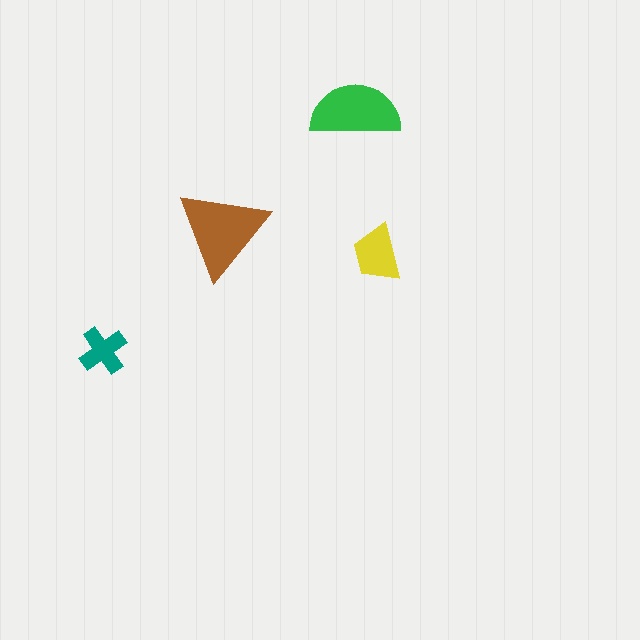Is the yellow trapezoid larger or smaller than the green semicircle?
Smaller.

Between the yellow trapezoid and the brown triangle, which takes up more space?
The brown triangle.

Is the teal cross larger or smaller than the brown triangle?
Smaller.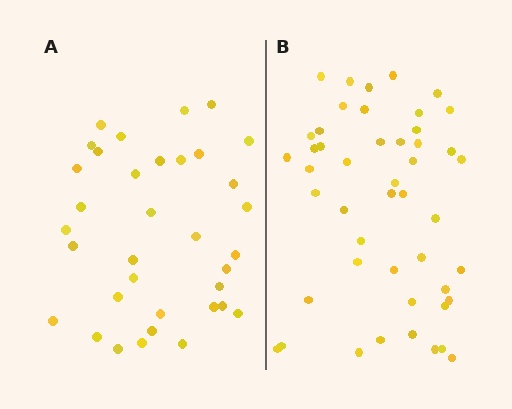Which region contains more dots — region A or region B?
Region B (the right region) has more dots.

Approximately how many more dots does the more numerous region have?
Region B has roughly 12 or so more dots than region A.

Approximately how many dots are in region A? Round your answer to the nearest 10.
About 40 dots. (The exact count is 35, which rounds to 40.)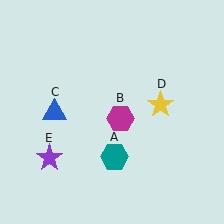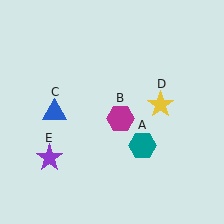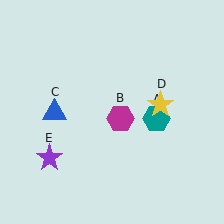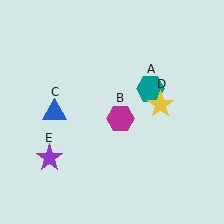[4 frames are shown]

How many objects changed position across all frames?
1 object changed position: teal hexagon (object A).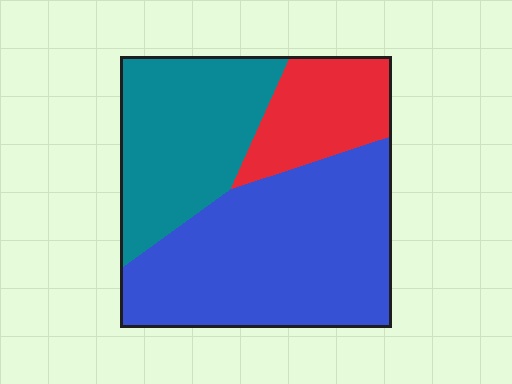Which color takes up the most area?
Blue, at roughly 50%.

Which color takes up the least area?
Red, at roughly 20%.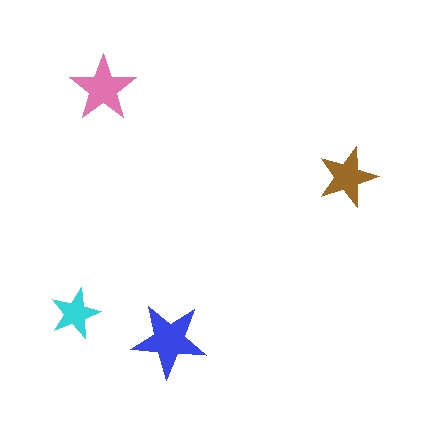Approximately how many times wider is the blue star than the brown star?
About 1.5 times wider.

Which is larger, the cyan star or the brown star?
The brown one.